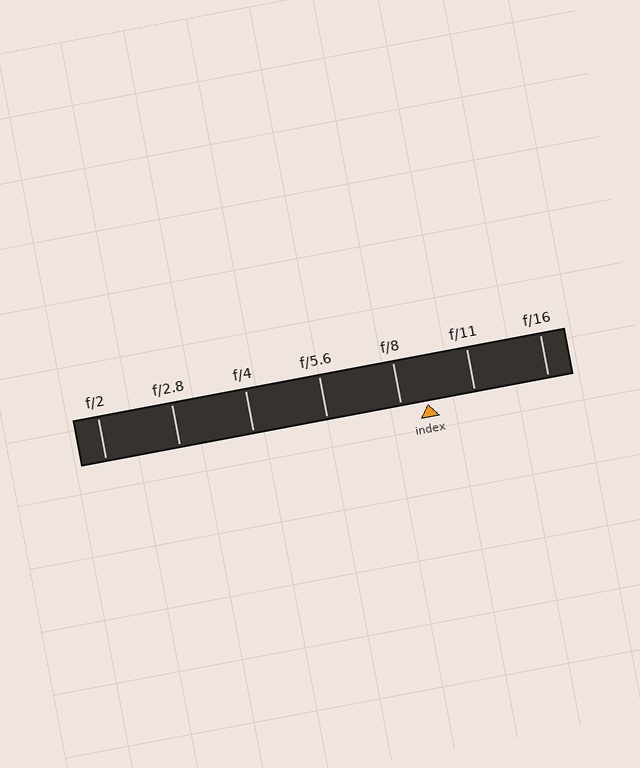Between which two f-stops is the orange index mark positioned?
The index mark is between f/8 and f/11.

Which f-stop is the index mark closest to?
The index mark is closest to f/8.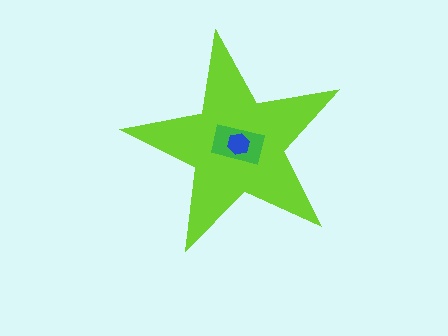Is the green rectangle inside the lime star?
Yes.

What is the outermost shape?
The lime star.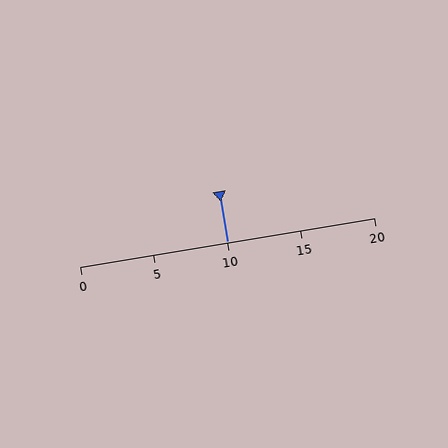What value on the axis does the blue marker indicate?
The marker indicates approximately 10.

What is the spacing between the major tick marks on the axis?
The major ticks are spaced 5 apart.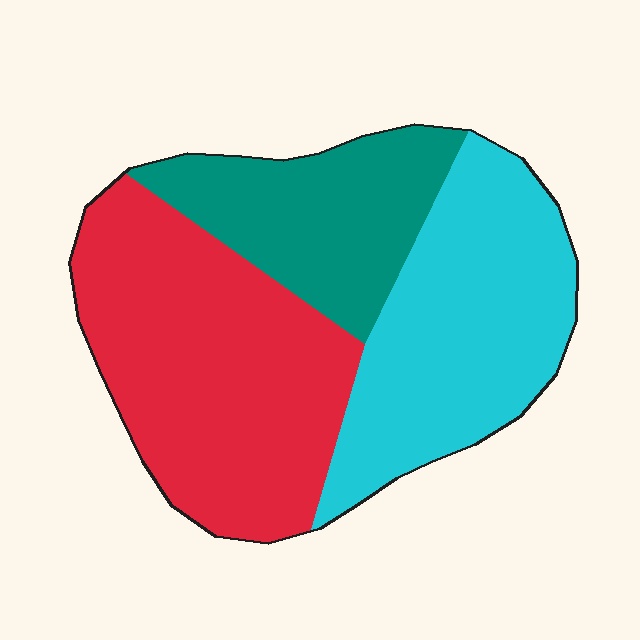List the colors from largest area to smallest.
From largest to smallest: red, cyan, teal.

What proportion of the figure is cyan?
Cyan covers 34% of the figure.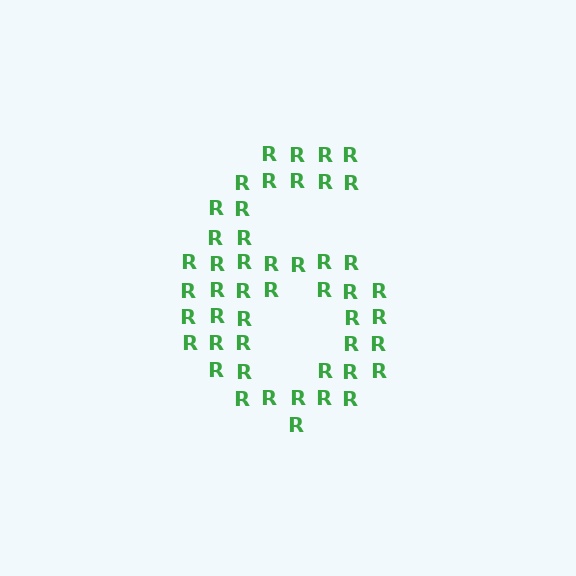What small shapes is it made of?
It is made of small letter R's.